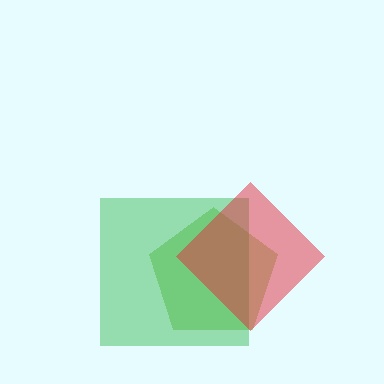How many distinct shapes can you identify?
There are 3 distinct shapes: a lime pentagon, a green square, a red diamond.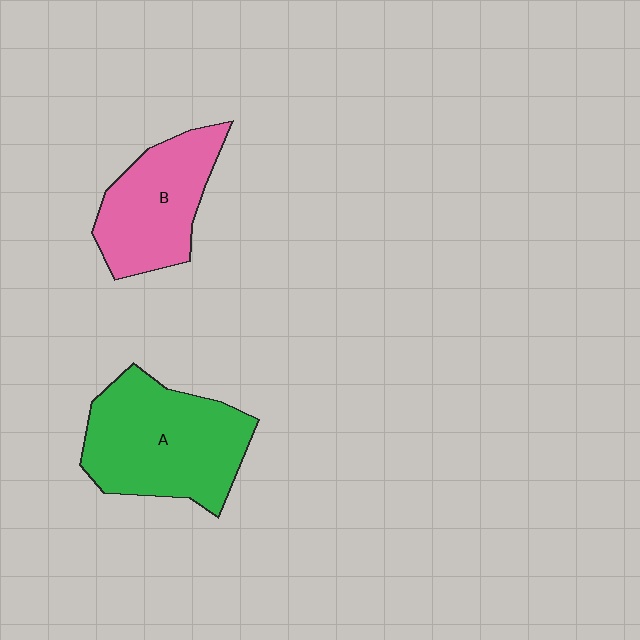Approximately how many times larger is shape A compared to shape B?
Approximately 1.4 times.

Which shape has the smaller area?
Shape B (pink).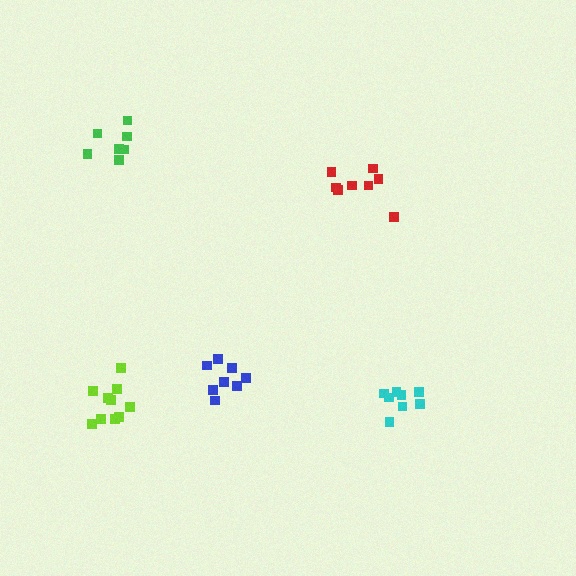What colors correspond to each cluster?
The clusters are colored: green, red, blue, lime, cyan.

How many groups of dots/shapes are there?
There are 5 groups.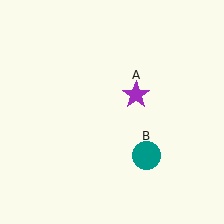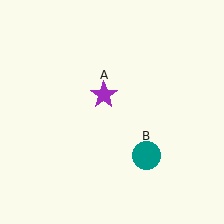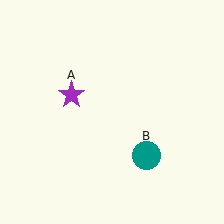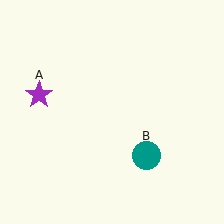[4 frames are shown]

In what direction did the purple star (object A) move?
The purple star (object A) moved left.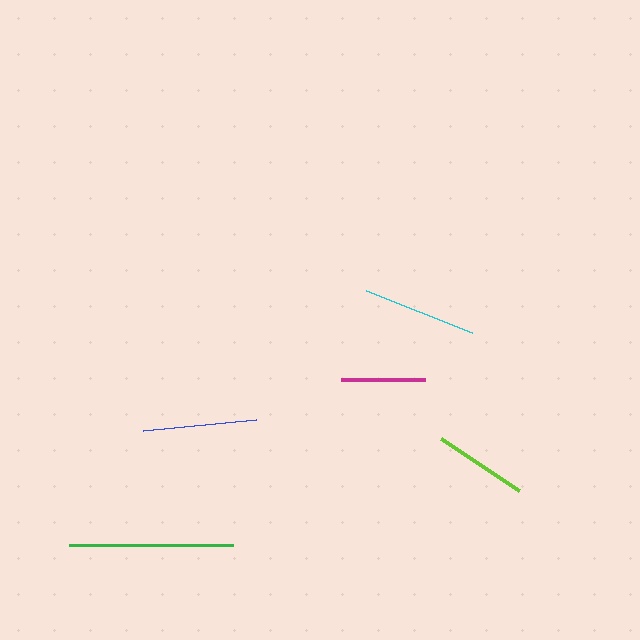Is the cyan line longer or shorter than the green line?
The green line is longer than the cyan line.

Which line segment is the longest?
The green line is the longest at approximately 164 pixels.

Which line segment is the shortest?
The magenta line is the shortest at approximately 84 pixels.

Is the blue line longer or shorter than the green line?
The green line is longer than the blue line.